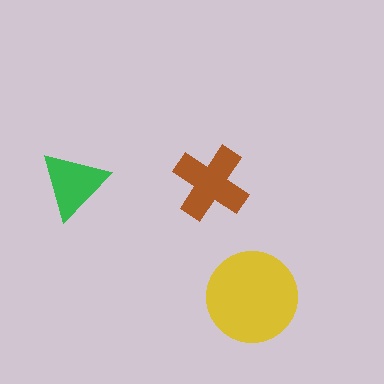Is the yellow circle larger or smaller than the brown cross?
Larger.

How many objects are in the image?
There are 3 objects in the image.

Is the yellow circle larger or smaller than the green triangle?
Larger.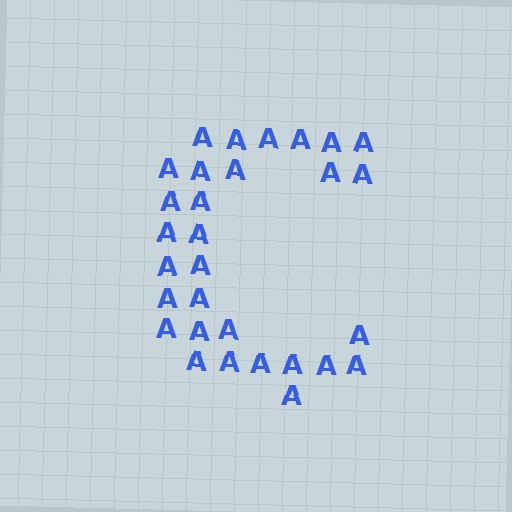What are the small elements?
The small elements are letter A's.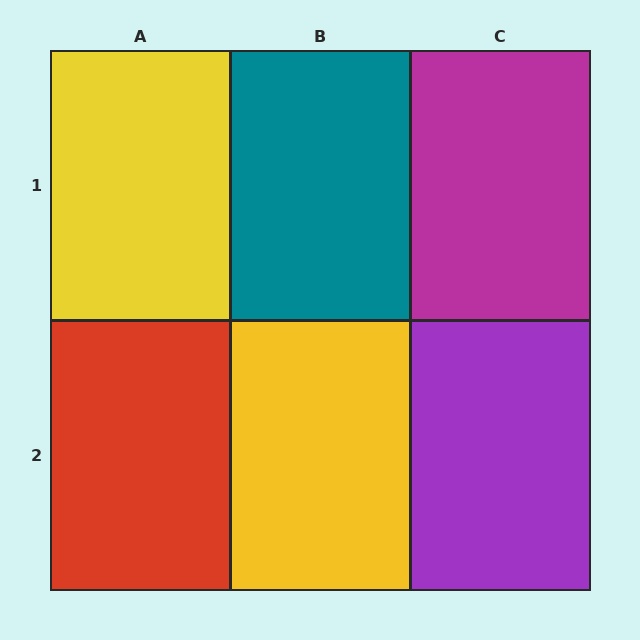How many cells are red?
1 cell is red.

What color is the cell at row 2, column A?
Red.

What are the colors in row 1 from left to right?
Yellow, teal, magenta.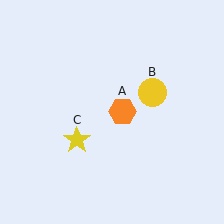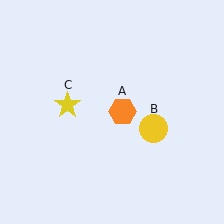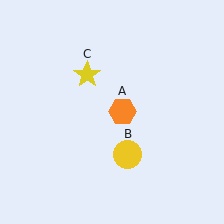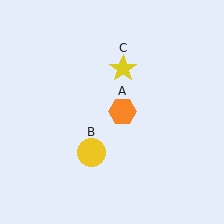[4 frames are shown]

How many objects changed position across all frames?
2 objects changed position: yellow circle (object B), yellow star (object C).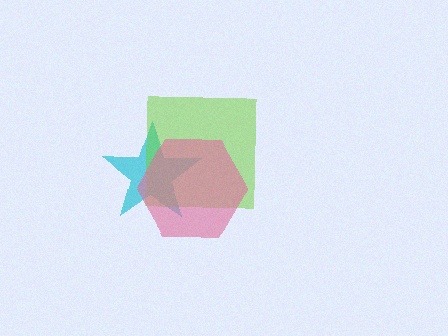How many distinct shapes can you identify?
There are 3 distinct shapes: a cyan star, a lime square, a pink hexagon.